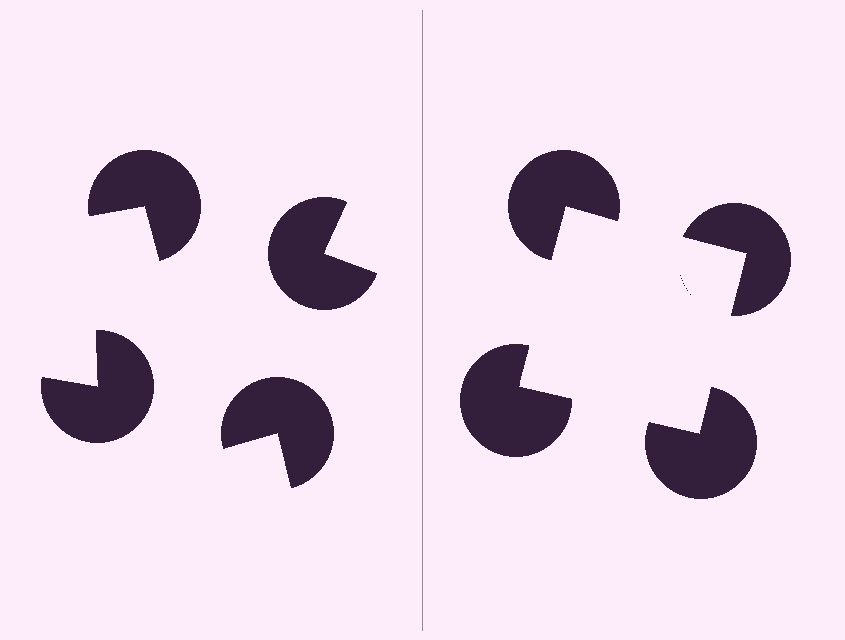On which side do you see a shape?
An illusory square appears on the right side. On the left side the wedge cuts are rotated, so no coherent shape forms.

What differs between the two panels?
The pac-man discs are positioned identically on both sides; only the wedge orientations differ. On the right they align to a square; on the left they are misaligned.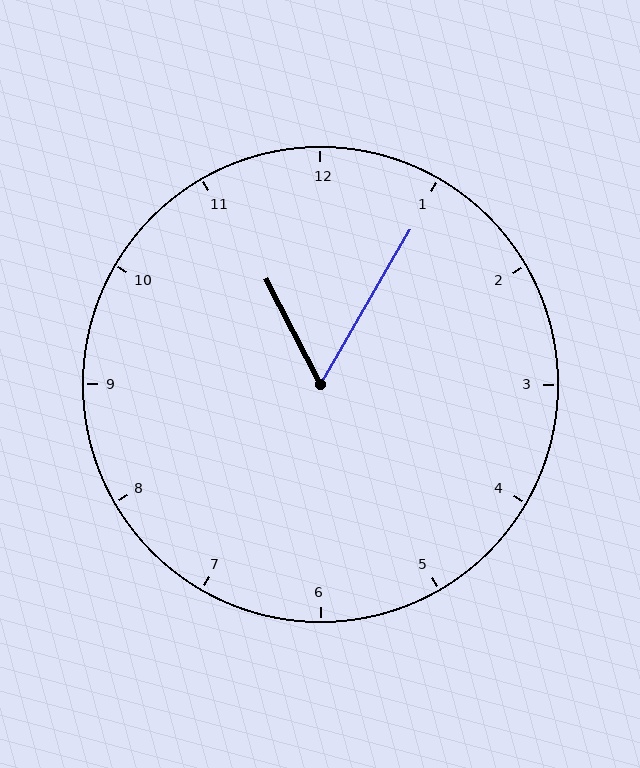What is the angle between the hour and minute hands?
Approximately 58 degrees.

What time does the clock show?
11:05.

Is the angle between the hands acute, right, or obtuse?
It is acute.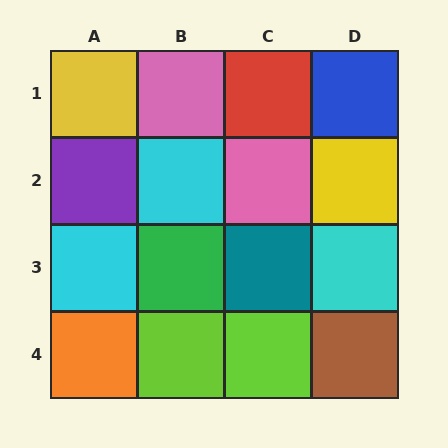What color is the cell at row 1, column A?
Yellow.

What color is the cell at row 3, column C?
Teal.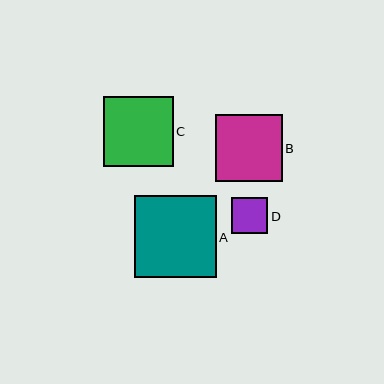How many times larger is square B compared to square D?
Square B is approximately 1.9 times the size of square D.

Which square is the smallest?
Square D is the smallest with a size of approximately 36 pixels.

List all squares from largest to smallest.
From largest to smallest: A, C, B, D.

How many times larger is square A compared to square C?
Square A is approximately 1.2 times the size of square C.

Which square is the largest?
Square A is the largest with a size of approximately 82 pixels.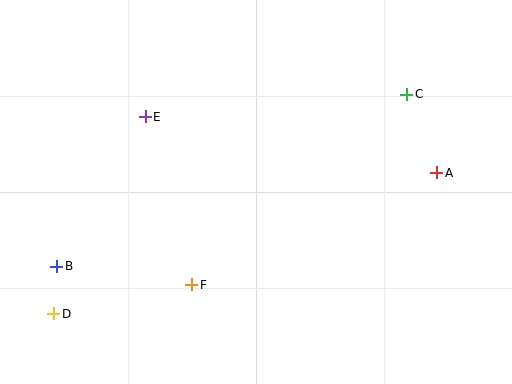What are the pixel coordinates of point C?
Point C is at (407, 94).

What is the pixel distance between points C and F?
The distance between C and F is 287 pixels.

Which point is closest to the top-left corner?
Point E is closest to the top-left corner.